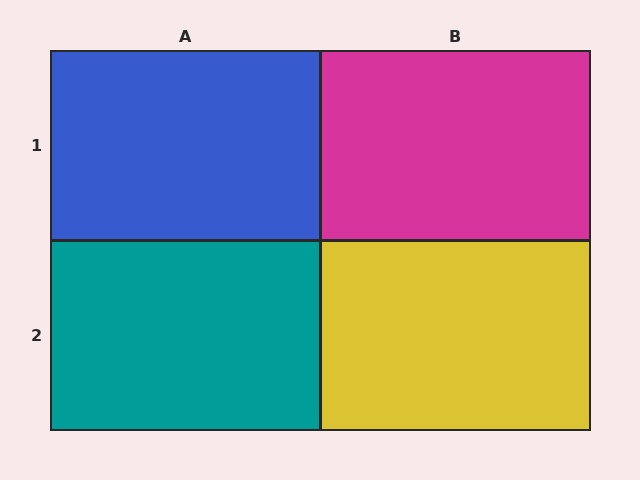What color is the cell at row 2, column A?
Teal.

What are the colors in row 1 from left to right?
Blue, magenta.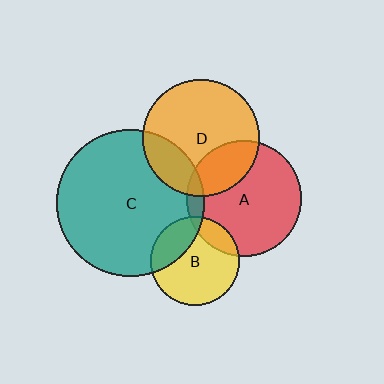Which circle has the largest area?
Circle C (teal).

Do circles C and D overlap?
Yes.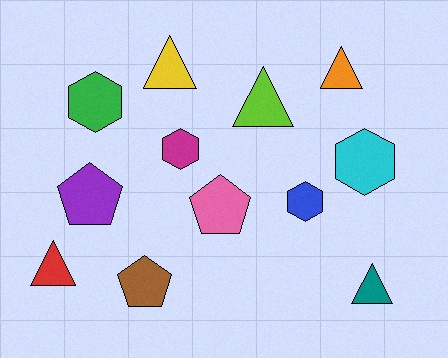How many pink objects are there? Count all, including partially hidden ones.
There is 1 pink object.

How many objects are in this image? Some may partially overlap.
There are 12 objects.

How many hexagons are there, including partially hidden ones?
There are 4 hexagons.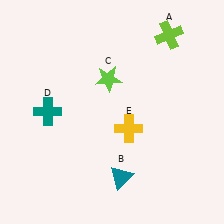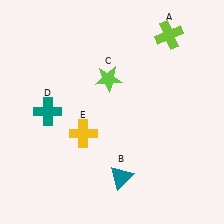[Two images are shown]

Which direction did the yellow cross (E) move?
The yellow cross (E) moved left.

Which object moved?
The yellow cross (E) moved left.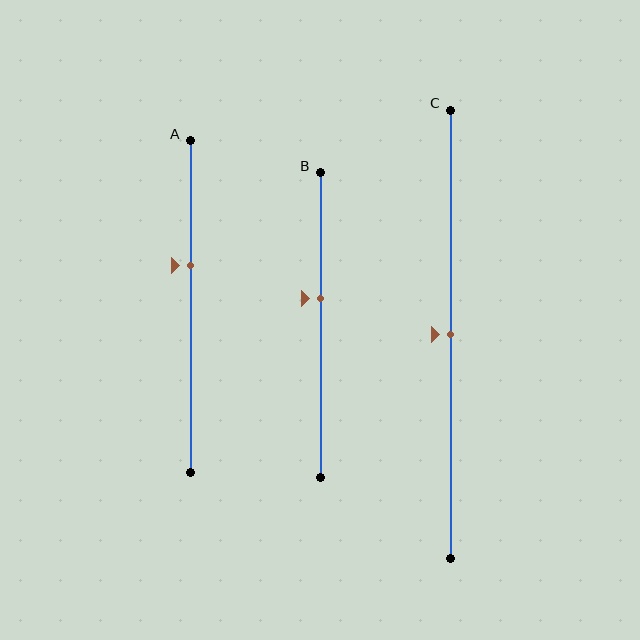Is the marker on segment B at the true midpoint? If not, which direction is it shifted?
No, the marker on segment B is shifted upward by about 9% of the segment length.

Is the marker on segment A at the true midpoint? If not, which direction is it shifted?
No, the marker on segment A is shifted upward by about 12% of the segment length.